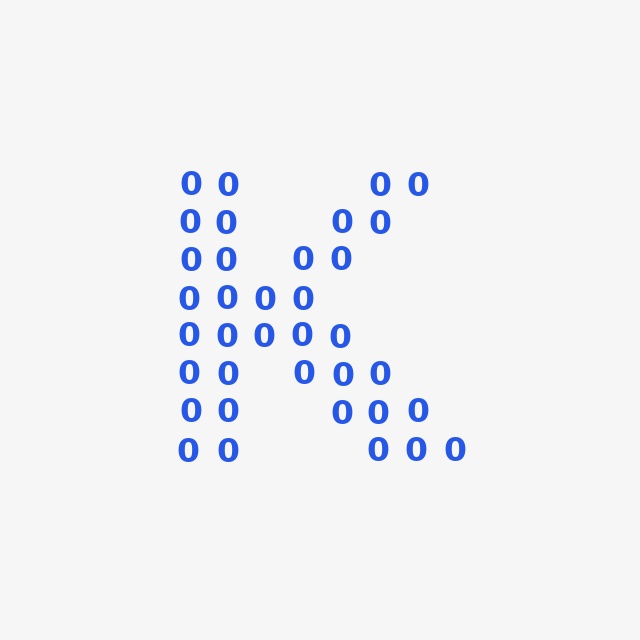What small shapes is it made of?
It is made of small digit 0's.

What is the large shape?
The large shape is the letter K.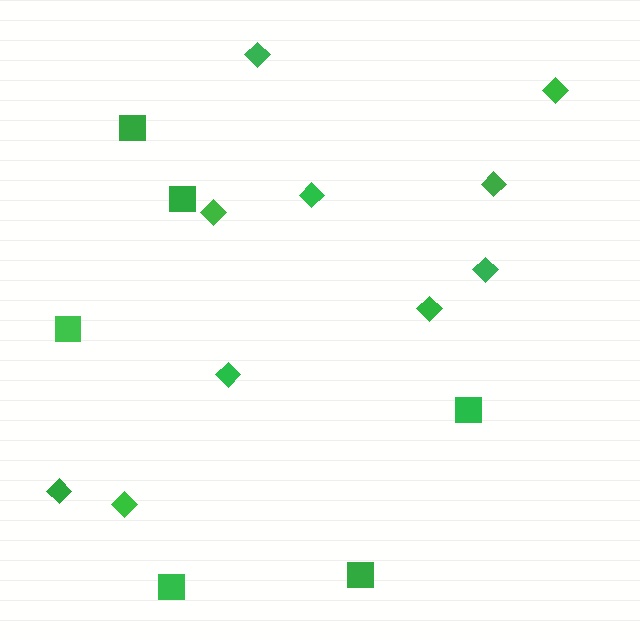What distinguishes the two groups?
There are 2 groups: one group of diamonds (10) and one group of squares (6).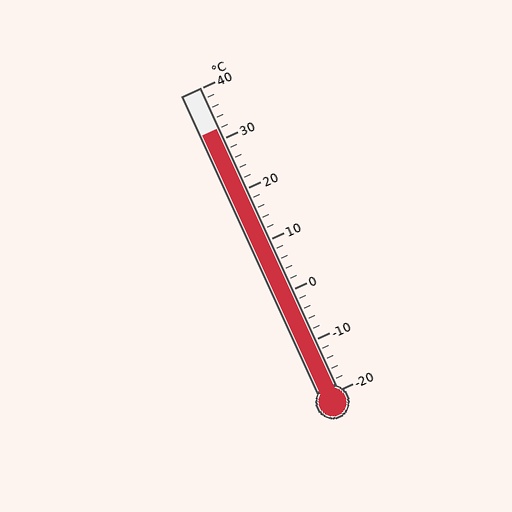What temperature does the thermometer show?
The thermometer shows approximately 32°C.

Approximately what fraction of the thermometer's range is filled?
The thermometer is filled to approximately 85% of its range.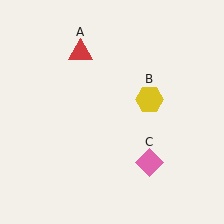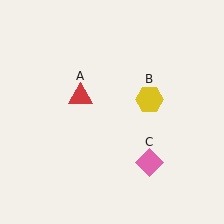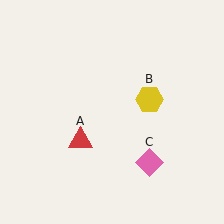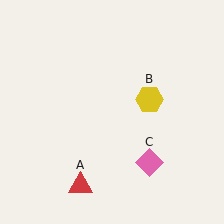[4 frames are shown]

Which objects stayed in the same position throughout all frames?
Yellow hexagon (object B) and pink diamond (object C) remained stationary.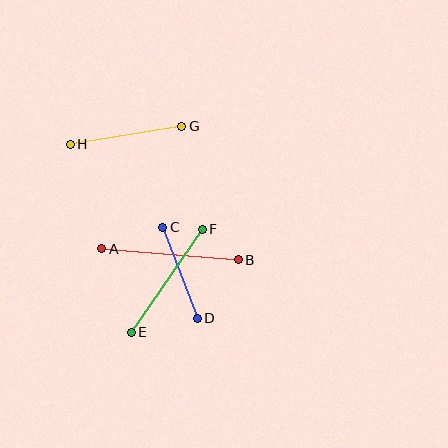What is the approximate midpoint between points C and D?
The midpoint is at approximately (180, 273) pixels.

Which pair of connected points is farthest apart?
Points A and B are farthest apart.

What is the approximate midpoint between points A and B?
The midpoint is at approximately (170, 254) pixels.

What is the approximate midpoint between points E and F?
The midpoint is at approximately (167, 281) pixels.